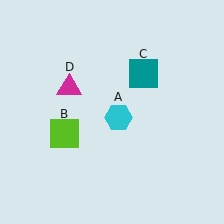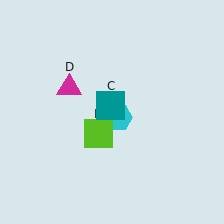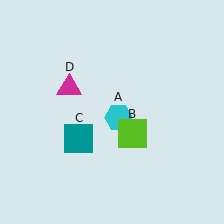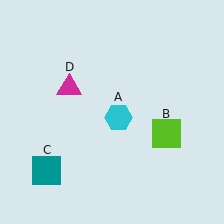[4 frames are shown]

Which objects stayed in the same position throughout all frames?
Cyan hexagon (object A) and magenta triangle (object D) remained stationary.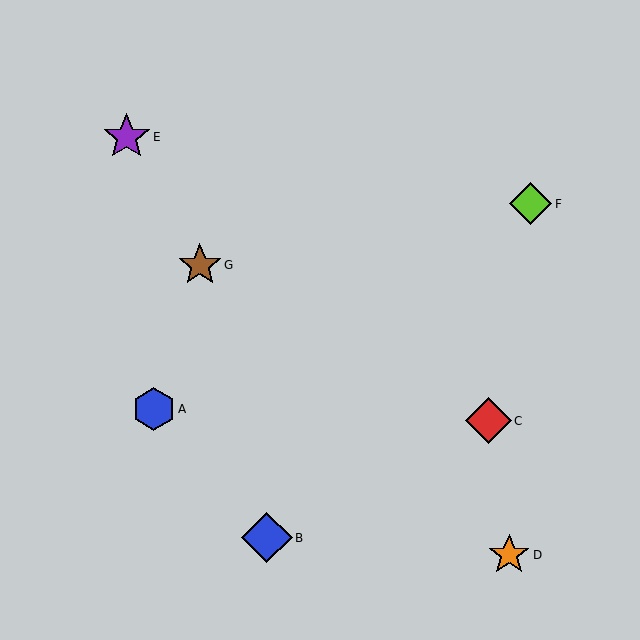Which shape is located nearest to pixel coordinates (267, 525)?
The blue diamond (labeled B) at (267, 538) is nearest to that location.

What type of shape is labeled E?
Shape E is a purple star.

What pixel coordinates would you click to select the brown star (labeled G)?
Click at (200, 265) to select the brown star G.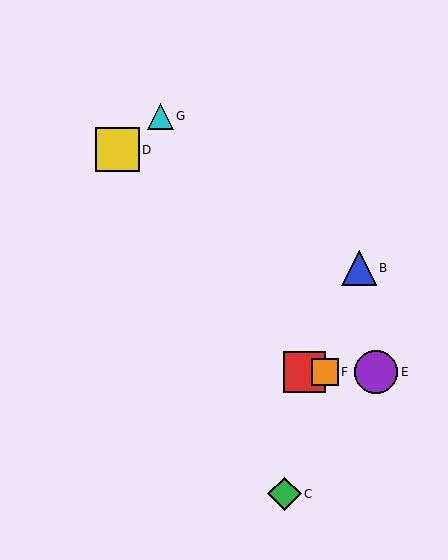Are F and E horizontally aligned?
Yes, both are at y≈372.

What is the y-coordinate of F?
Object F is at y≈372.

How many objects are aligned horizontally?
3 objects (A, E, F) are aligned horizontally.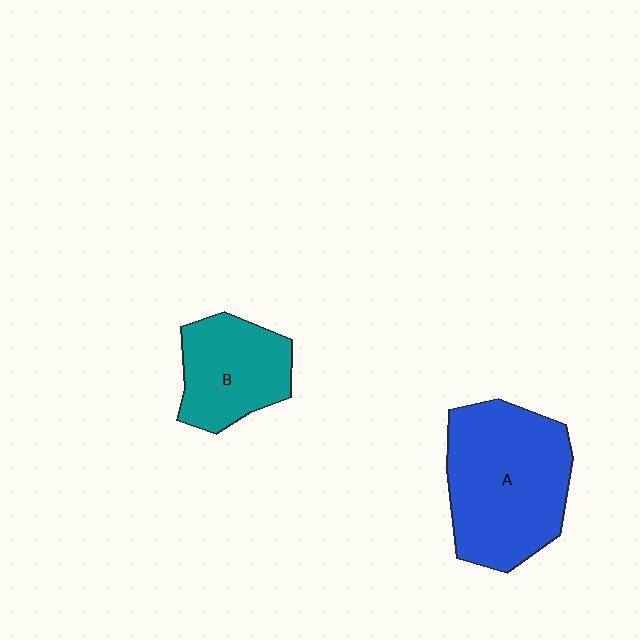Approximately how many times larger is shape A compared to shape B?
Approximately 1.7 times.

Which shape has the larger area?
Shape A (blue).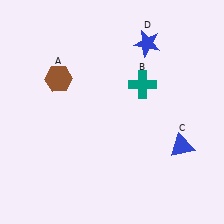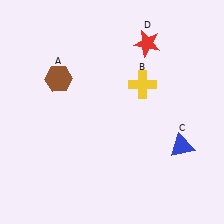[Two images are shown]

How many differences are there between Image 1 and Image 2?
There are 2 differences between the two images.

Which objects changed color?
B changed from teal to yellow. D changed from blue to red.